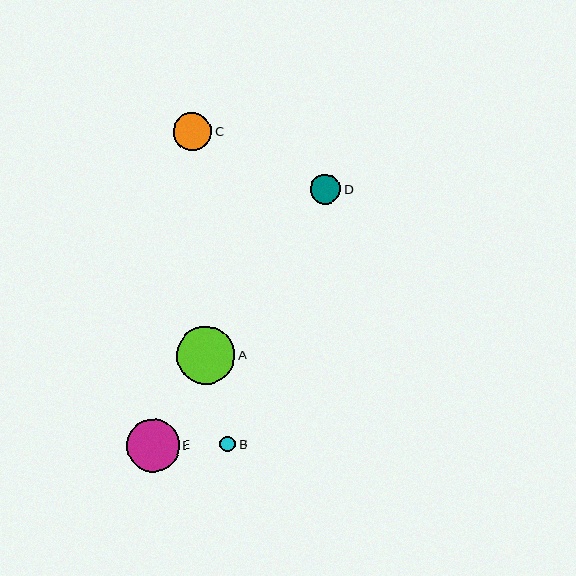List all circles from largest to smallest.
From largest to smallest: A, E, C, D, B.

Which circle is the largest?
Circle A is the largest with a size of approximately 58 pixels.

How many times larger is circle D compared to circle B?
Circle D is approximately 1.9 times the size of circle B.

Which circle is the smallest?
Circle B is the smallest with a size of approximately 16 pixels.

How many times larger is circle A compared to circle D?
Circle A is approximately 1.9 times the size of circle D.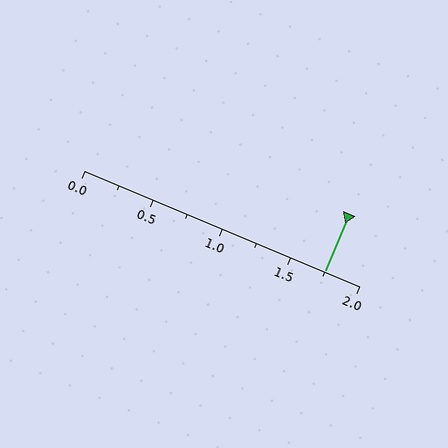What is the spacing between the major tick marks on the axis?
The major ticks are spaced 0.5 apart.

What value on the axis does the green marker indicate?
The marker indicates approximately 1.75.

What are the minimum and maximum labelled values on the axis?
The axis runs from 0.0 to 2.0.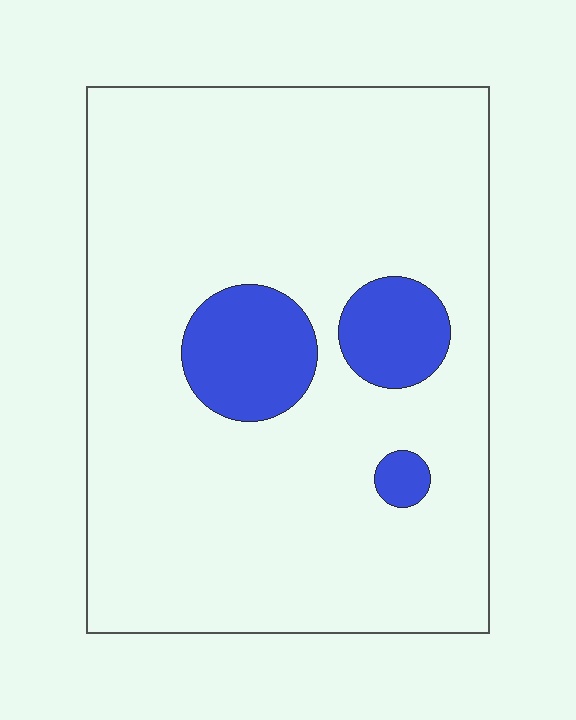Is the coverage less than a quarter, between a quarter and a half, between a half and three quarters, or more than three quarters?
Less than a quarter.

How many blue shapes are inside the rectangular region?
3.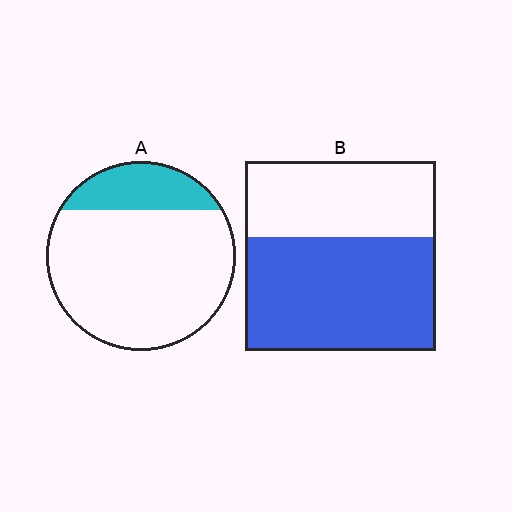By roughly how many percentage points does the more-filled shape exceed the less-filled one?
By roughly 40 percentage points (B over A).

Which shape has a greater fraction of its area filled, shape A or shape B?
Shape B.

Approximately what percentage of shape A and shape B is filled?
A is approximately 20% and B is approximately 60%.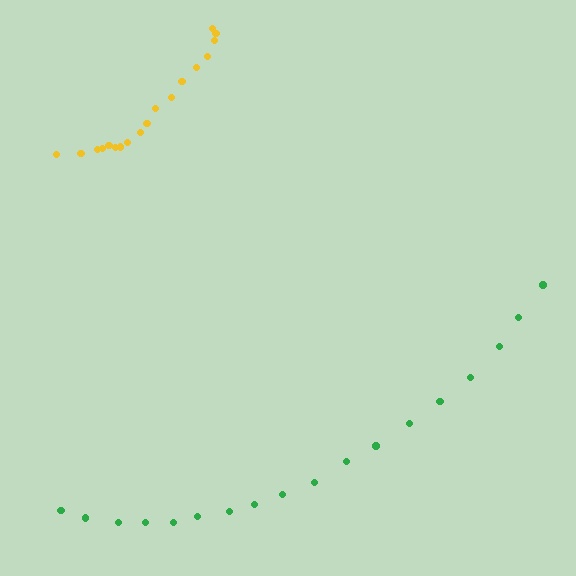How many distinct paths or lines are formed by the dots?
There are 2 distinct paths.